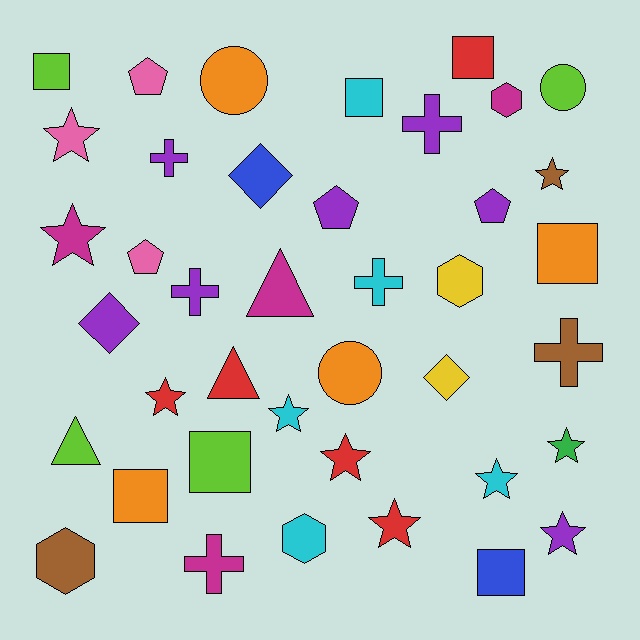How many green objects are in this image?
There is 1 green object.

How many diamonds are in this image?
There are 3 diamonds.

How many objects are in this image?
There are 40 objects.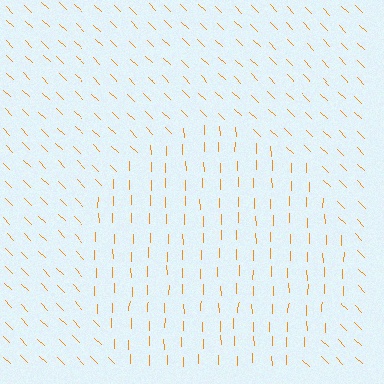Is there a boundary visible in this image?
Yes, there is a texture boundary formed by a change in line orientation.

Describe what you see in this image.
The image is filled with small orange line segments. A circle region in the image has lines oriented differently from the surrounding lines, creating a visible texture boundary.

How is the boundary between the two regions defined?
The boundary is defined purely by a change in line orientation (approximately 45 degrees difference). All lines are the same color and thickness.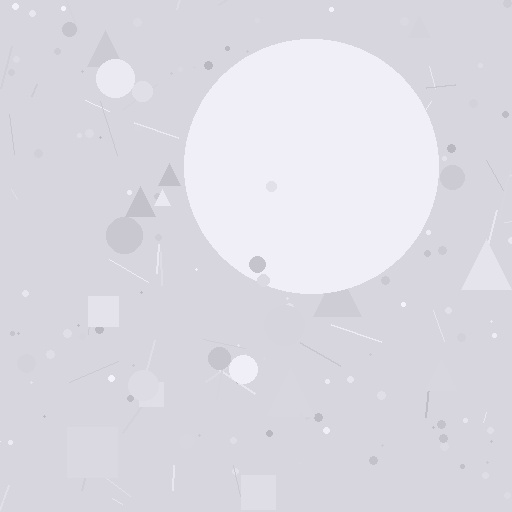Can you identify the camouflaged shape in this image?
The camouflaged shape is a circle.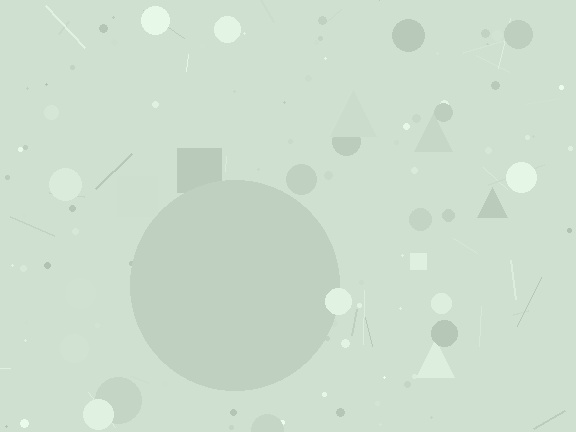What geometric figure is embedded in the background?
A circle is embedded in the background.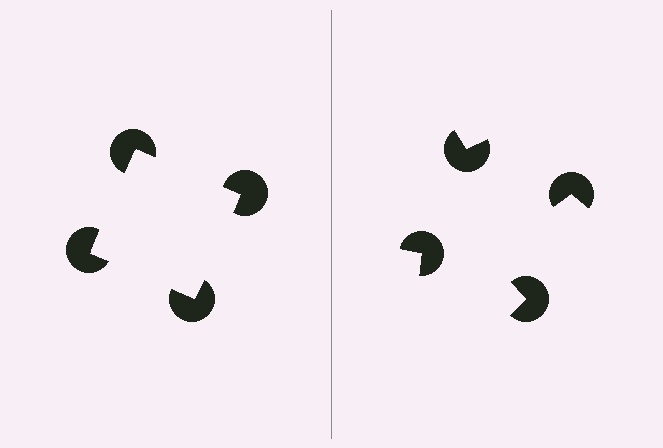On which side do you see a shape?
An illusory square appears on the left side. On the right side the wedge cuts are rotated, so no coherent shape forms.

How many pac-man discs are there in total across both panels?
8 — 4 on each side.